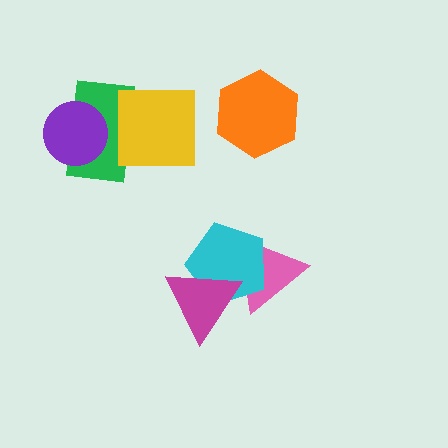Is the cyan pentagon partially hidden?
Yes, it is partially covered by another shape.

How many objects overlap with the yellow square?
1 object overlaps with the yellow square.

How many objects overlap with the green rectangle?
2 objects overlap with the green rectangle.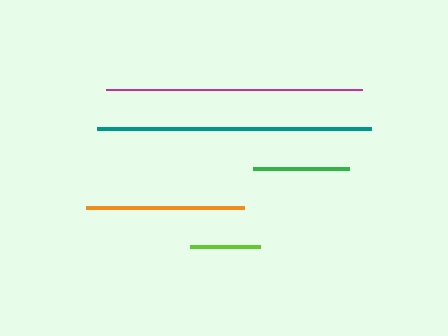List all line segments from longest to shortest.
From longest to shortest: teal, magenta, orange, green, lime.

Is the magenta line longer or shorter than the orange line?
The magenta line is longer than the orange line.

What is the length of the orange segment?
The orange segment is approximately 158 pixels long.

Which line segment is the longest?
The teal line is the longest at approximately 274 pixels.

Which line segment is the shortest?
The lime line is the shortest at approximately 70 pixels.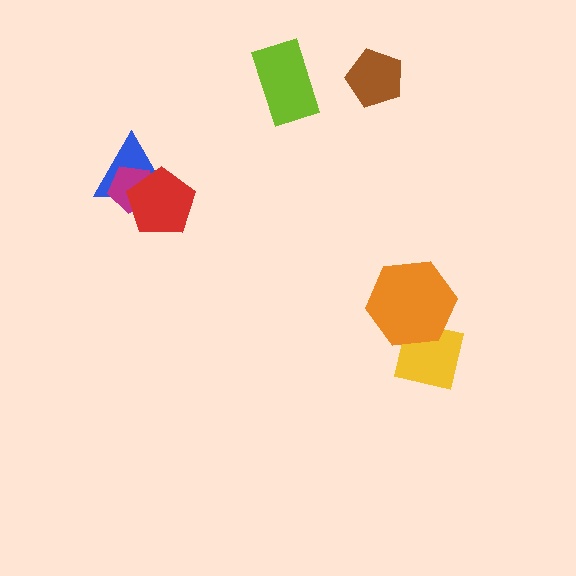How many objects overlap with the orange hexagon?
1 object overlaps with the orange hexagon.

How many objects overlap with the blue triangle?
2 objects overlap with the blue triangle.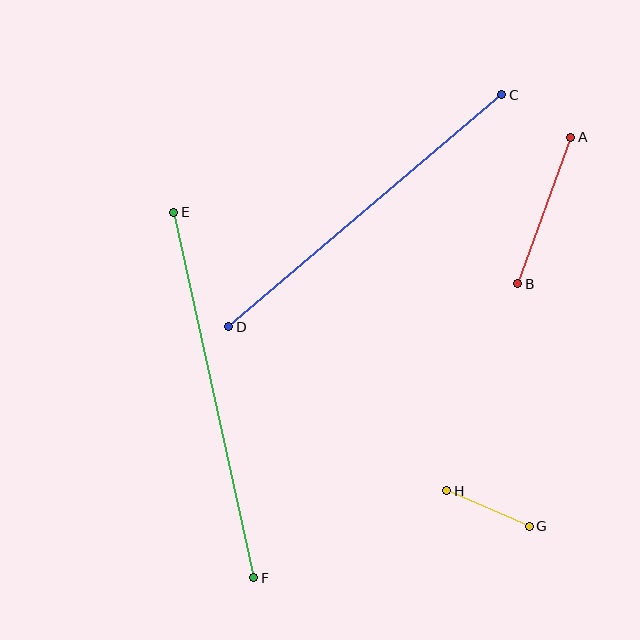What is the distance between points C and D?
The distance is approximately 358 pixels.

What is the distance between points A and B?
The distance is approximately 156 pixels.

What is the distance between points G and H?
The distance is approximately 90 pixels.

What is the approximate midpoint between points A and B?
The midpoint is at approximately (544, 210) pixels.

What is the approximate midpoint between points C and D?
The midpoint is at approximately (365, 211) pixels.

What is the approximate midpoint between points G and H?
The midpoint is at approximately (488, 508) pixels.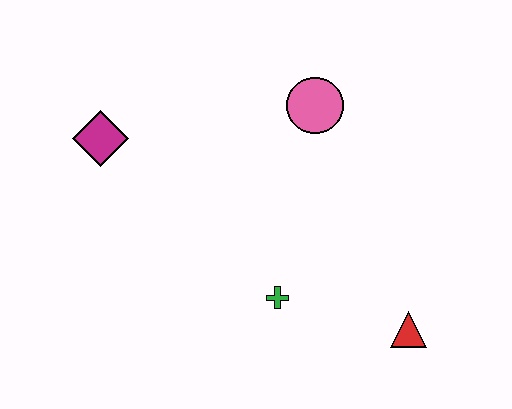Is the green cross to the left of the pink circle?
Yes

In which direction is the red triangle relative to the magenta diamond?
The red triangle is to the right of the magenta diamond.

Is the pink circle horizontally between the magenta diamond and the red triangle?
Yes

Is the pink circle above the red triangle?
Yes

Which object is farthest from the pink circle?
The red triangle is farthest from the pink circle.